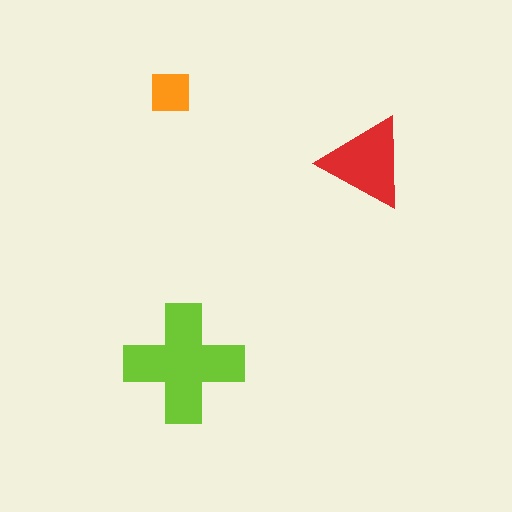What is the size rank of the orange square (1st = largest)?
3rd.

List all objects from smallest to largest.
The orange square, the red triangle, the lime cross.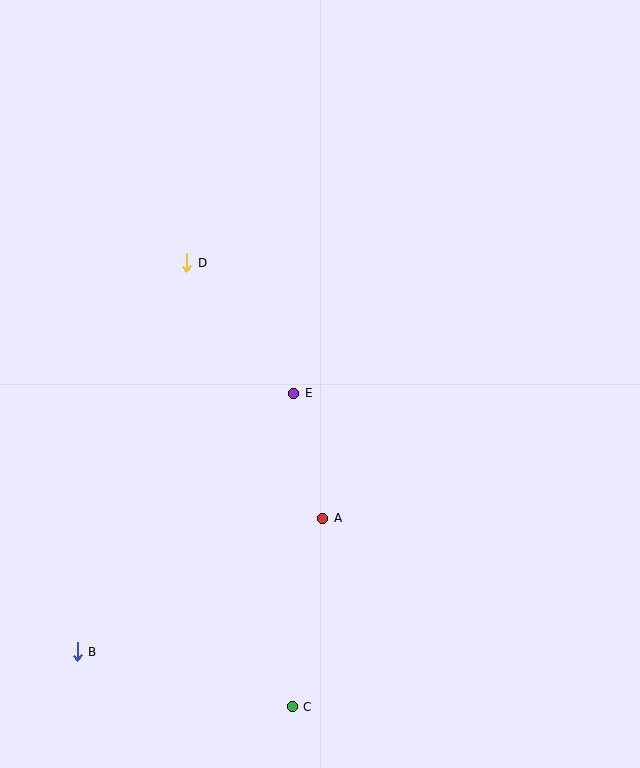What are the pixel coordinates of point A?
Point A is at (322, 518).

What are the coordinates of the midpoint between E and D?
The midpoint between E and D is at (240, 328).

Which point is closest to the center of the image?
Point E at (294, 393) is closest to the center.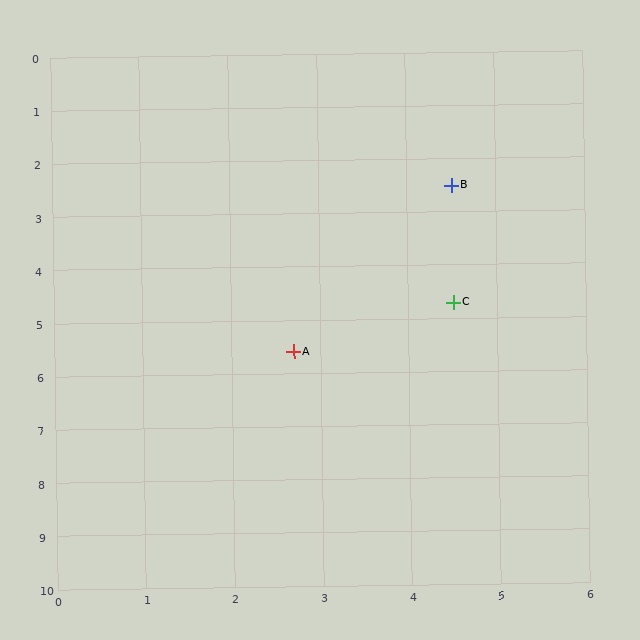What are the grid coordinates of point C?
Point C is at approximately (4.5, 4.7).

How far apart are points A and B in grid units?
Points A and B are about 3.6 grid units apart.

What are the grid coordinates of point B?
Point B is at approximately (4.5, 2.5).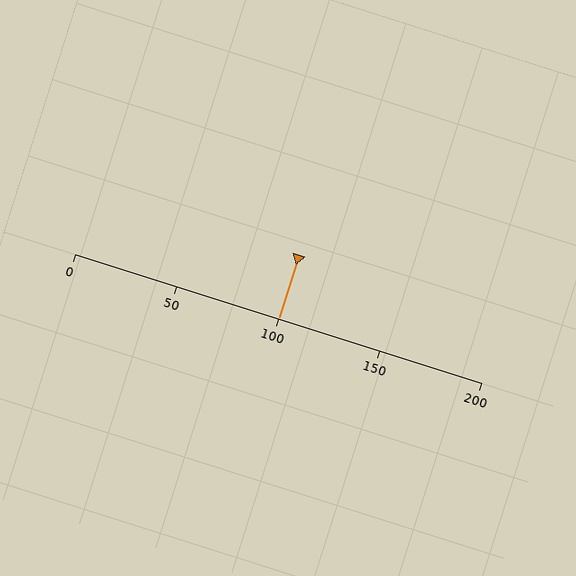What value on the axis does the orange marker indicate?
The marker indicates approximately 100.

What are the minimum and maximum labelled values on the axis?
The axis runs from 0 to 200.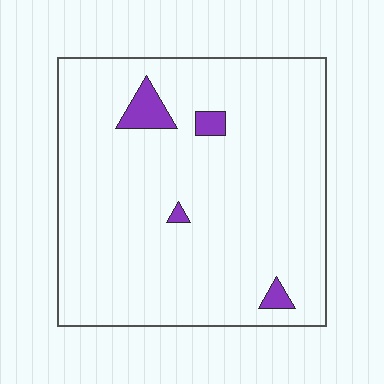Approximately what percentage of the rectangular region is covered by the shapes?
Approximately 5%.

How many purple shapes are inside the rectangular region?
4.